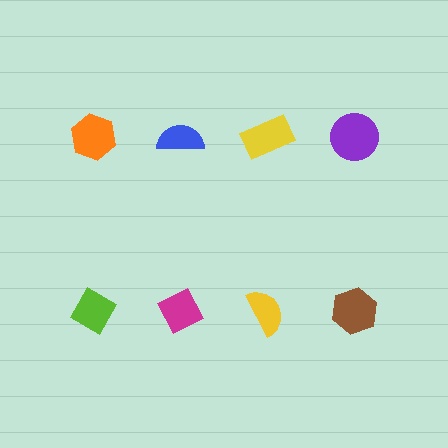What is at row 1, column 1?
An orange hexagon.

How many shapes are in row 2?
4 shapes.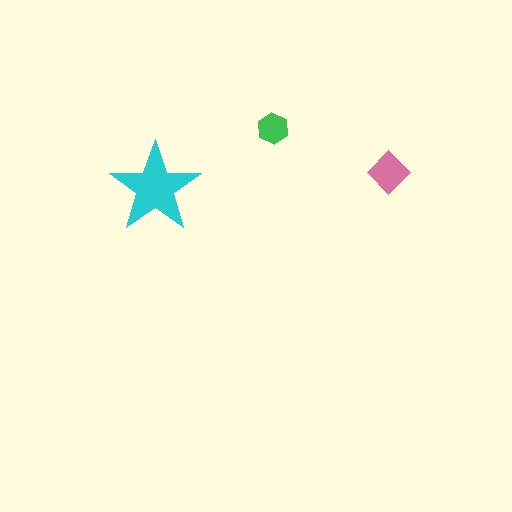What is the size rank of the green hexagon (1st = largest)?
3rd.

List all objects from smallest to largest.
The green hexagon, the pink diamond, the cyan star.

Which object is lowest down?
The cyan star is bottommost.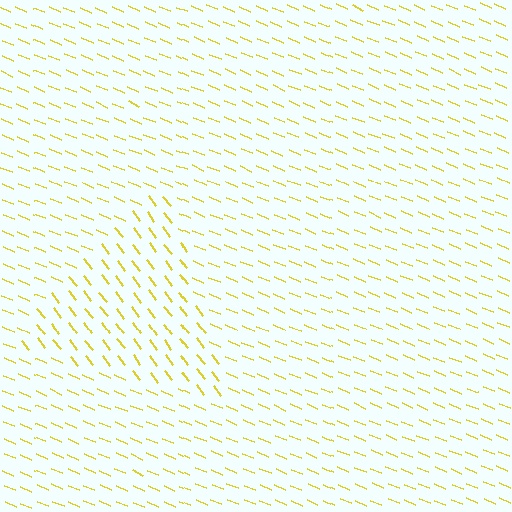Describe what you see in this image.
The image is filled with small yellow line segments. A triangle region in the image has lines oriented differently from the surrounding lines, creating a visible texture boundary.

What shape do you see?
I see a triangle.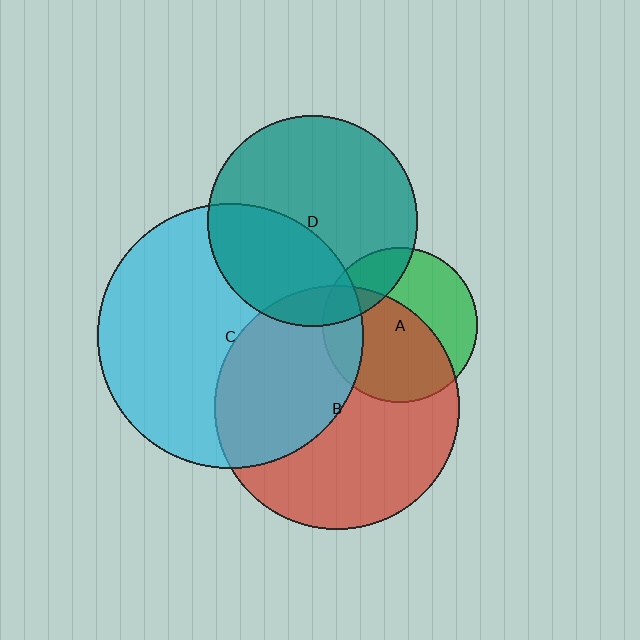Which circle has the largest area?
Circle C (cyan).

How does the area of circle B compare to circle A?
Approximately 2.5 times.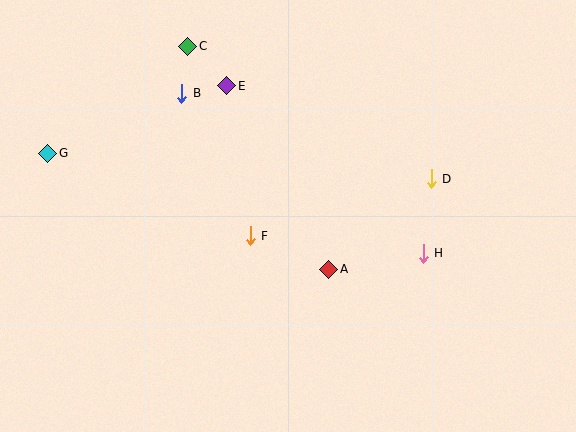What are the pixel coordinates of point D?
Point D is at (431, 179).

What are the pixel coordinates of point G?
Point G is at (48, 153).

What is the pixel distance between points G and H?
The distance between G and H is 389 pixels.